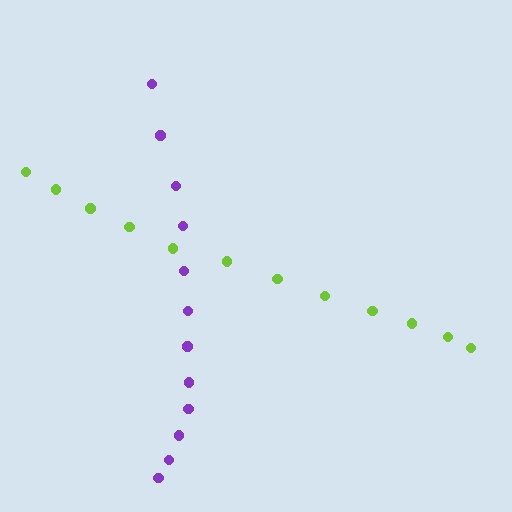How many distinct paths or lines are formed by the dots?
There are 2 distinct paths.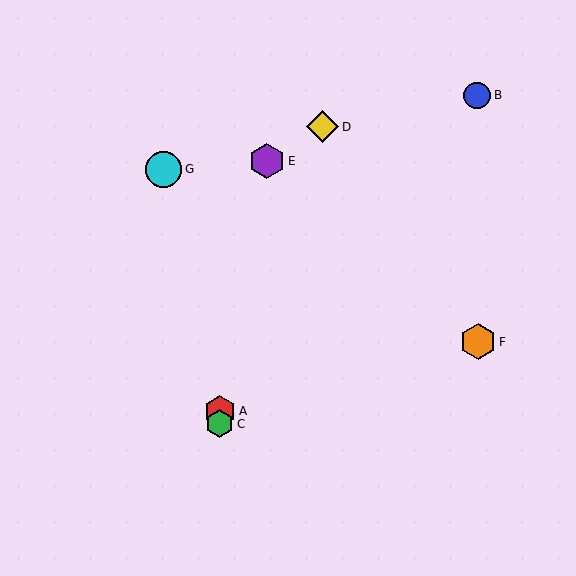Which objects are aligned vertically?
Objects A, C are aligned vertically.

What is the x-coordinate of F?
Object F is at x≈478.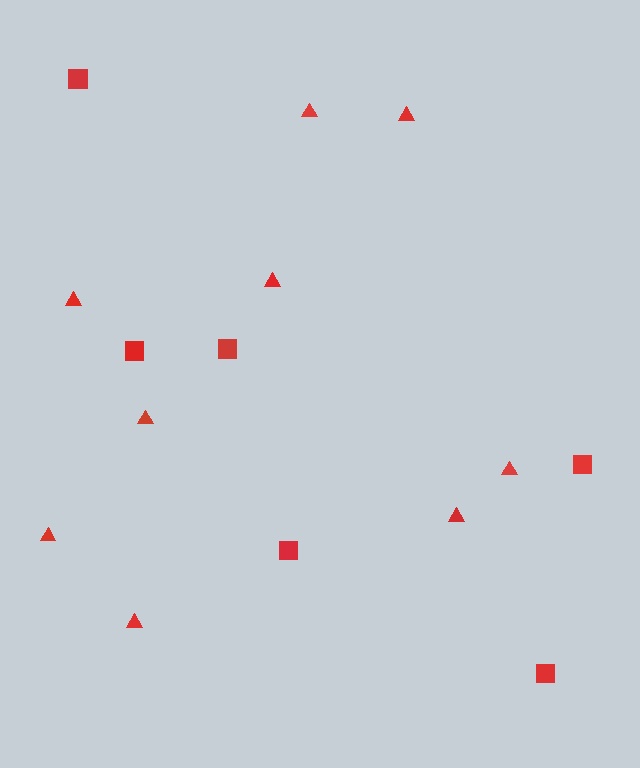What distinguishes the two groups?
There are 2 groups: one group of triangles (9) and one group of squares (6).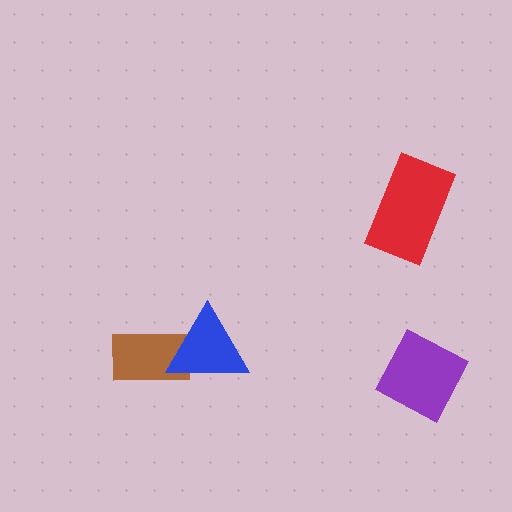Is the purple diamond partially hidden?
No, no other shape covers it.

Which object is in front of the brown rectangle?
The blue triangle is in front of the brown rectangle.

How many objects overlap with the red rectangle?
0 objects overlap with the red rectangle.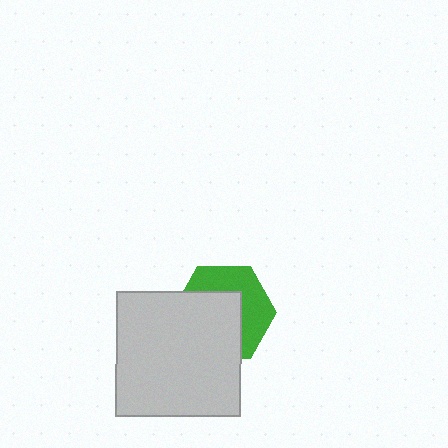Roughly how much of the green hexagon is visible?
About half of it is visible (roughly 46%).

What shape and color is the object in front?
The object in front is a light gray square.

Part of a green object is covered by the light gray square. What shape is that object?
It is a hexagon.